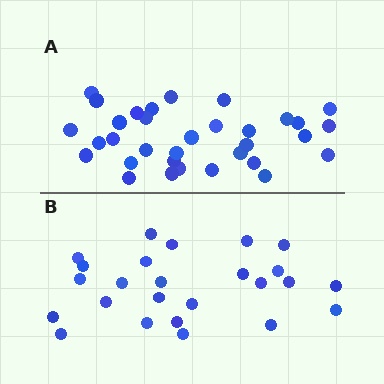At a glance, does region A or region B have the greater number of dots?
Region A (the top region) has more dots.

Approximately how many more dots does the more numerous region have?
Region A has roughly 8 or so more dots than region B.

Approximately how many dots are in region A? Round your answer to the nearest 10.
About 30 dots. (The exact count is 33, which rounds to 30.)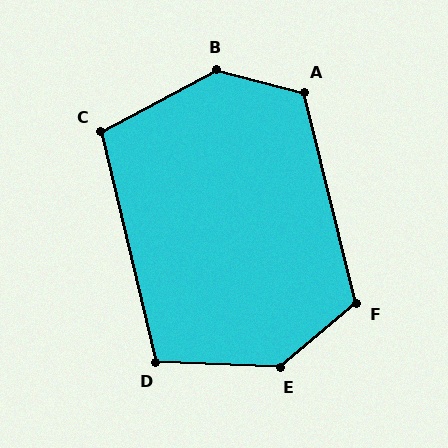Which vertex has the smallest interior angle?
C, at approximately 105 degrees.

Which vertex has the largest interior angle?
B, at approximately 138 degrees.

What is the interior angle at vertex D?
Approximately 106 degrees (obtuse).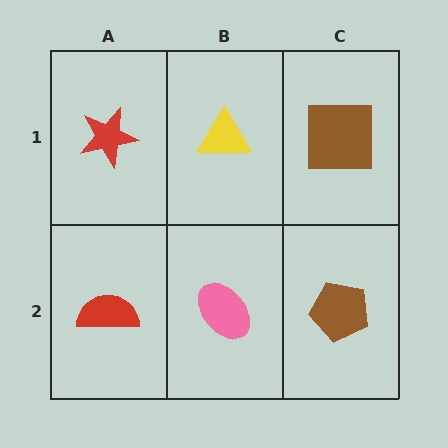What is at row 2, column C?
A brown pentagon.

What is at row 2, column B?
A pink ellipse.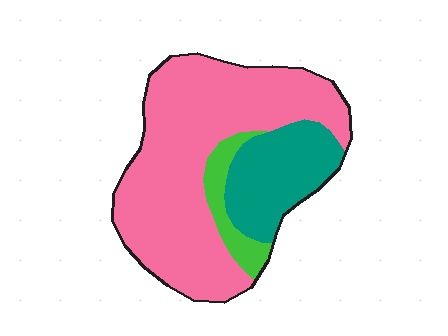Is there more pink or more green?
Pink.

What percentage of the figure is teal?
Teal covers around 25% of the figure.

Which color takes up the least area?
Green, at roughly 10%.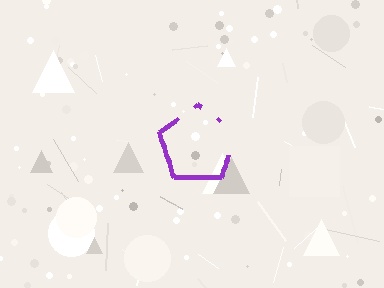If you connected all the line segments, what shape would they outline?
They would outline a pentagon.